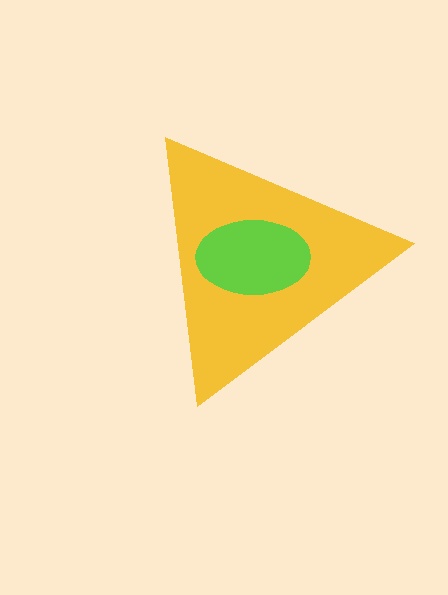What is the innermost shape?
The lime ellipse.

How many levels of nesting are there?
2.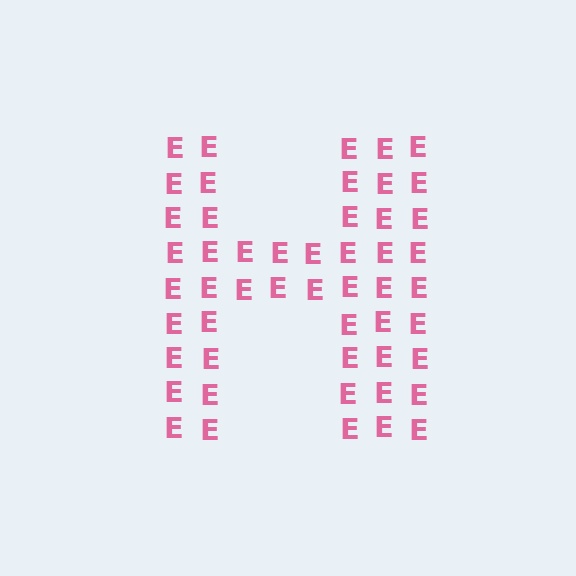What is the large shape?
The large shape is the letter H.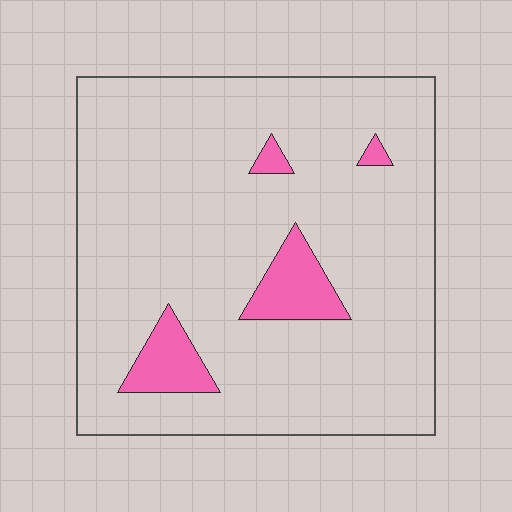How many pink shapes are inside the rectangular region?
4.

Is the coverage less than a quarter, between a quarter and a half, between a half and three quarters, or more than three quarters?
Less than a quarter.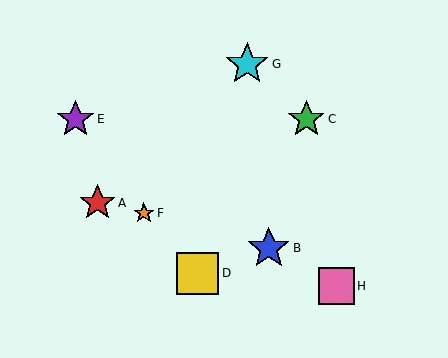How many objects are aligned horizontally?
2 objects (C, E) are aligned horizontally.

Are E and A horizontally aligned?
No, E is at y≈119 and A is at y≈203.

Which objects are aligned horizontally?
Objects C, E are aligned horizontally.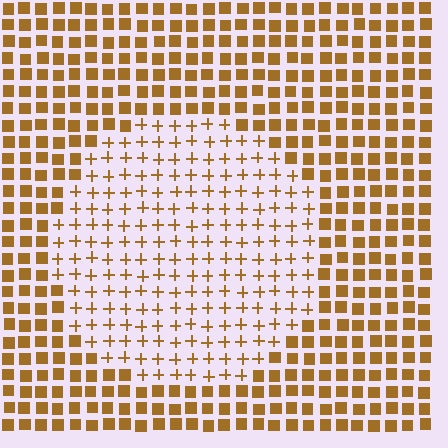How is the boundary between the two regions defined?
The boundary is defined by a change in element shape: plus signs inside vs. squares outside. All elements share the same color and spacing.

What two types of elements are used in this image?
The image uses plus signs inside the circle region and squares outside it.